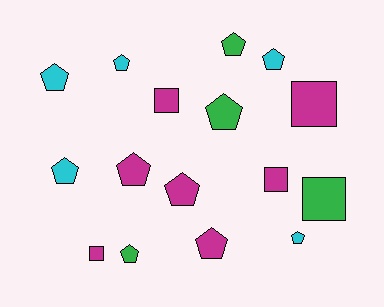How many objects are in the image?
There are 16 objects.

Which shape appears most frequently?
Pentagon, with 11 objects.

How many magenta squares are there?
There are 4 magenta squares.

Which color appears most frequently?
Magenta, with 7 objects.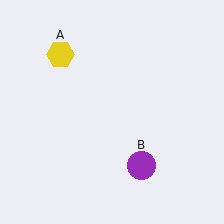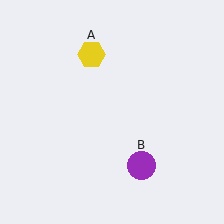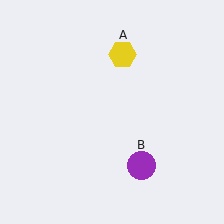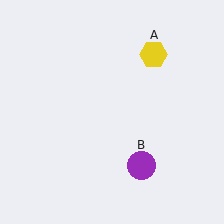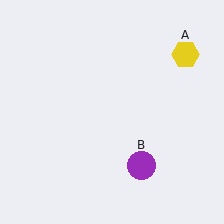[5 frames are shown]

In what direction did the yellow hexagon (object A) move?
The yellow hexagon (object A) moved right.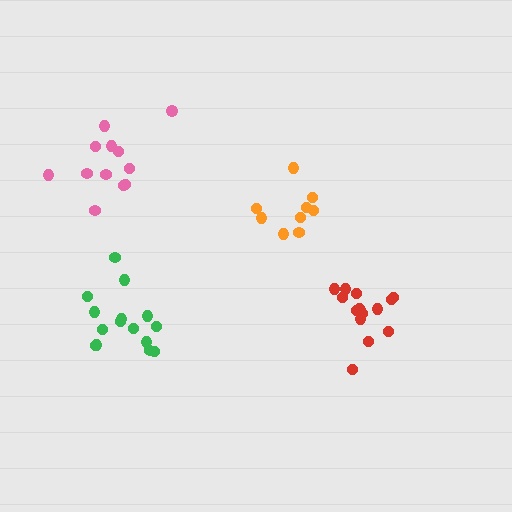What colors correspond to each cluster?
The clusters are colored: green, orange, red, pink.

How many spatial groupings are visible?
There are 4 spatial groupings.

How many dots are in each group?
Group 1: 15 dots, Group 2: 9 dots, Group 3: 15 dots, Group 4: 12 dots (51 total).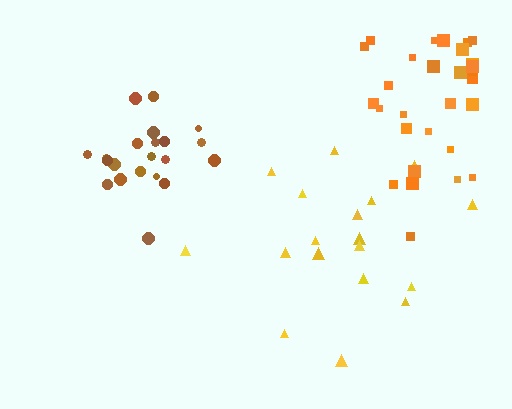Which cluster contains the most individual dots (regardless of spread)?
Orange (32).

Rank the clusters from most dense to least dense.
brown, orange, yellow.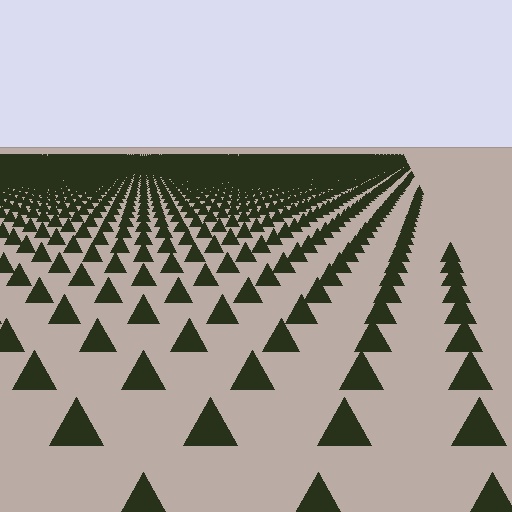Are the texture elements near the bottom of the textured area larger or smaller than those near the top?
Larger. Near the bottom, elements are closer to the viewer and appear at a bigger on-screen size.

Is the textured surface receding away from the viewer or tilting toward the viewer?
The surface is receding away from the viewer. Texture elements get smaller and denser toward the top.